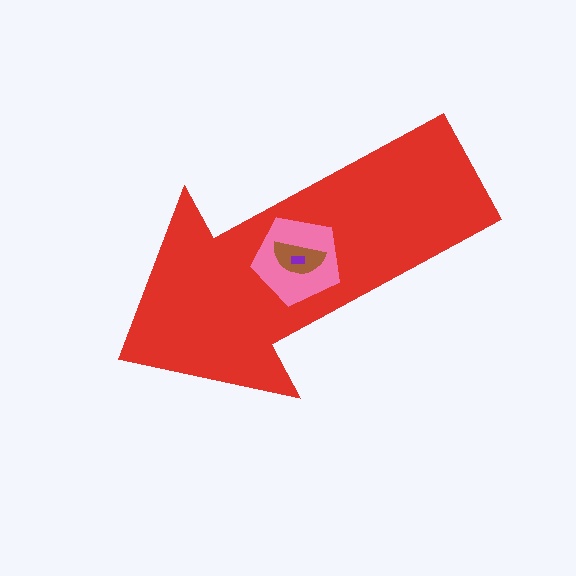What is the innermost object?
The purple rectangle.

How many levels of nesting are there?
4.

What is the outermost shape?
The red arrow.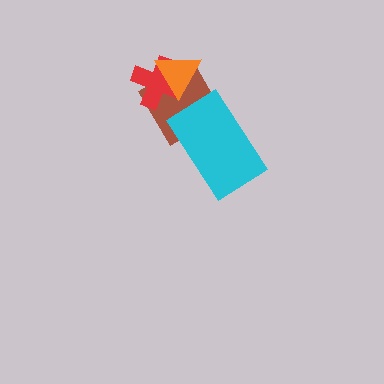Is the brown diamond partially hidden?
Yes, it is partially covered by another shape.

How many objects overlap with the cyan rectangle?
1 object overlaps with the cyan rectangle.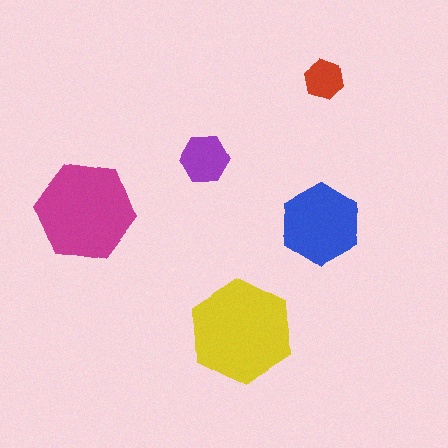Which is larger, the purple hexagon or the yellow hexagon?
The yellow one.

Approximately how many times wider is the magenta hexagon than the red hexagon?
About 2.5 times wider.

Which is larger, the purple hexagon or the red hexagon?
The purple one.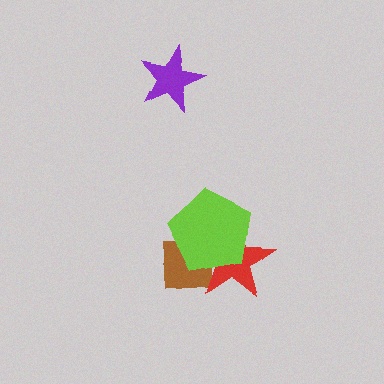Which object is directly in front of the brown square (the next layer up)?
The red star is directly in front of the brown square.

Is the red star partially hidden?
Yes, it is partially covered by another shape.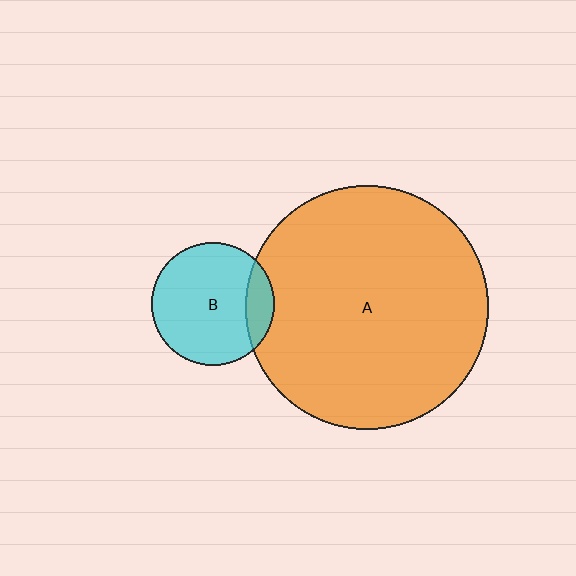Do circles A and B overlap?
Yes.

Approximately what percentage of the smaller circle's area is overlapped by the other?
Approximately 15%.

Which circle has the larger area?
Circle A (orange).